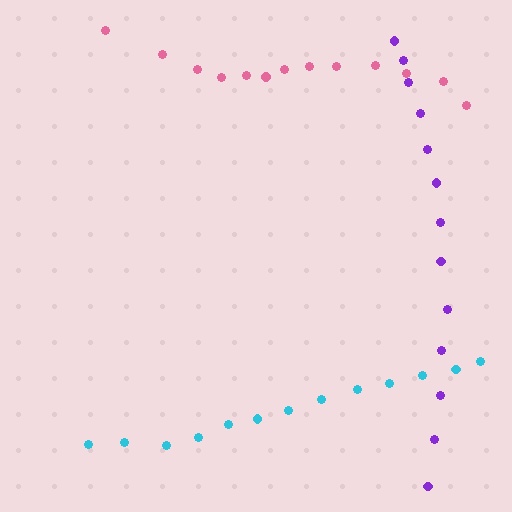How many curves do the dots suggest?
There are 3 distinct paths.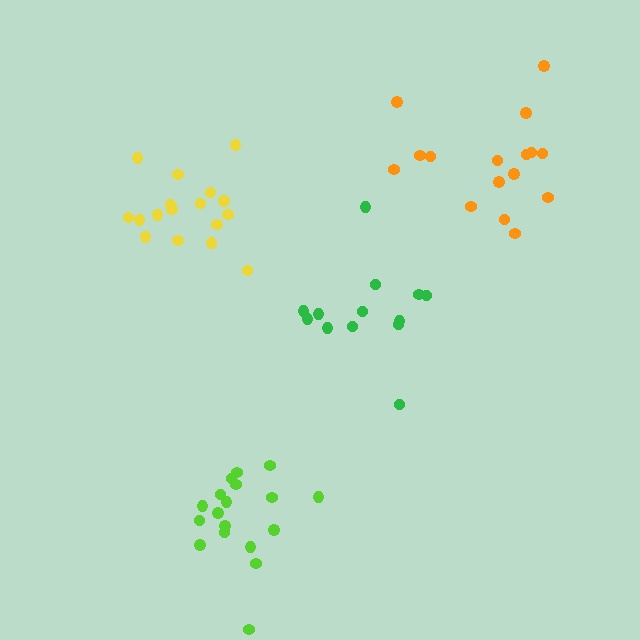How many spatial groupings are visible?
There are 4 spatial groupings.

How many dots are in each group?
Group 1: 18 dots, Group 2: 13 dots, Group 3: 16 dots, Group 4: 17 dots (64 total).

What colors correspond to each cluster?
The clusters are colored: lime, green, orange, yellow.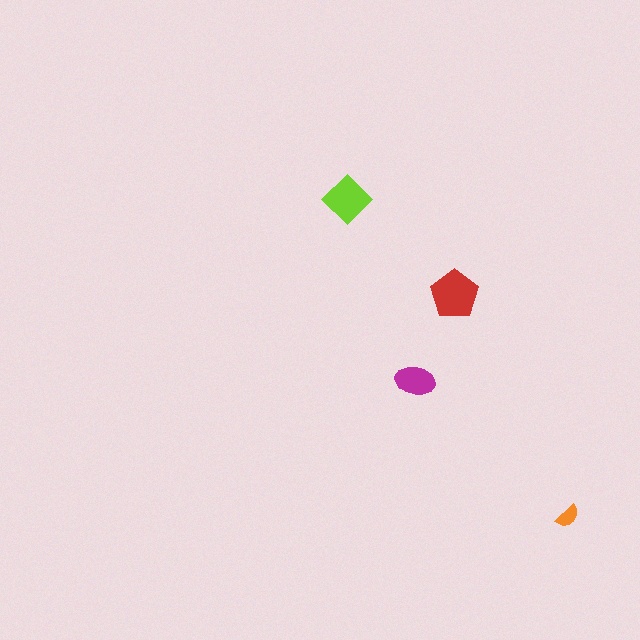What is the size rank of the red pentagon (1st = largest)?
1st.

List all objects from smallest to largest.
The orange semicircle, the magenta ellipse, the lime diamond, the red pentagon.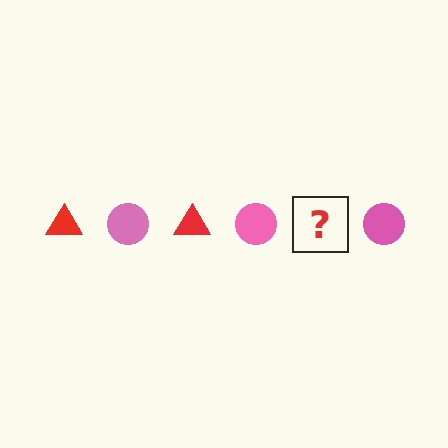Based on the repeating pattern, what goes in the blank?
The blank should be a red triangle.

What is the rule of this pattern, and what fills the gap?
The rule is that the pattern alternates between red triangle and pink circle. The gap should be filled with a red triangle.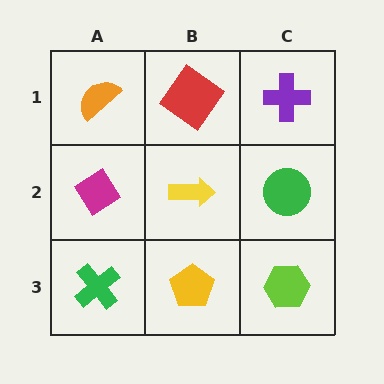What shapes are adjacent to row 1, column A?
A magenta diamond (row 2, column A), a red diamond (row 1, column B).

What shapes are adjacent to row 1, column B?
A yellow arrow (row 2, column B), an orange semicircle (row 1, column A), a purple cross (row 1, column C).